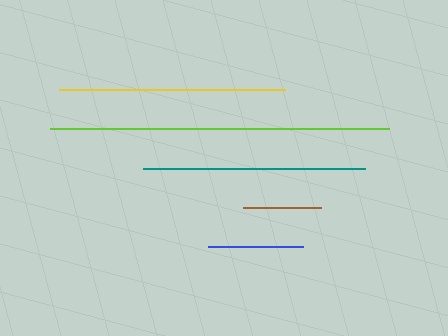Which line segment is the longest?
The lime line is the longest at approximately 339 pixels.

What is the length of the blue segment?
The blue segment is approximately 95 pixels long.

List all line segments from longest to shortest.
From longest to shortest: lime, yellow, teal, blue, brown.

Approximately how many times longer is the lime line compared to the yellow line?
The lime line is approximately 1.5 times the length of the yellow line.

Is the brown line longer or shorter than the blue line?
The blue line is longer than the brown line.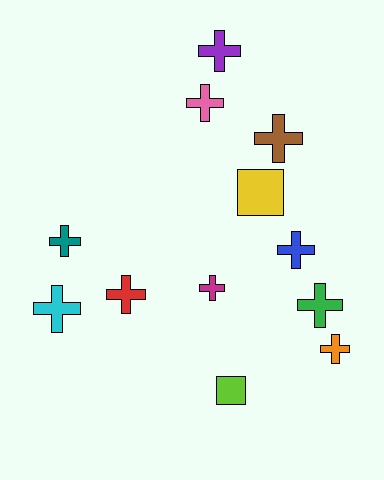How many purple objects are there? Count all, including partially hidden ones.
There is 1 purple object.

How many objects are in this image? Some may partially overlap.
There are 12 objects.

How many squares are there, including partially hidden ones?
There are 2 squares.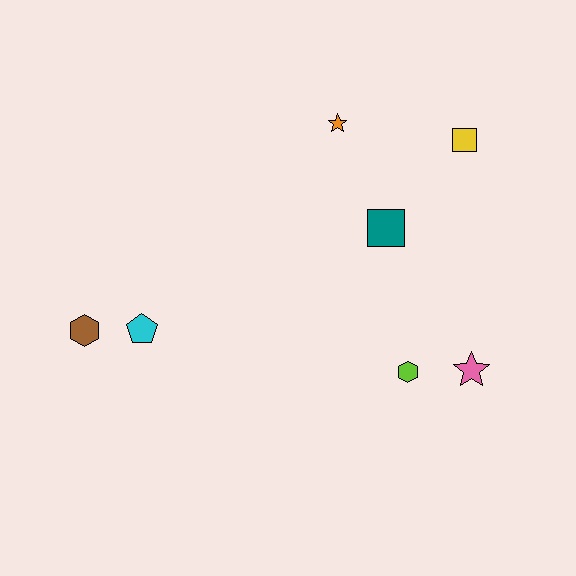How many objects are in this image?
There are 7 objects.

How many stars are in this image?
There are 2 stars.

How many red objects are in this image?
There are no red objects.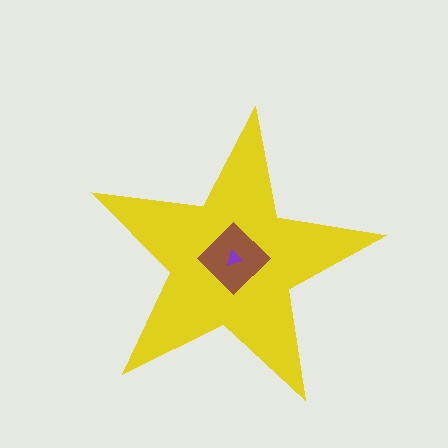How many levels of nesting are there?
3.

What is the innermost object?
The purple triangle.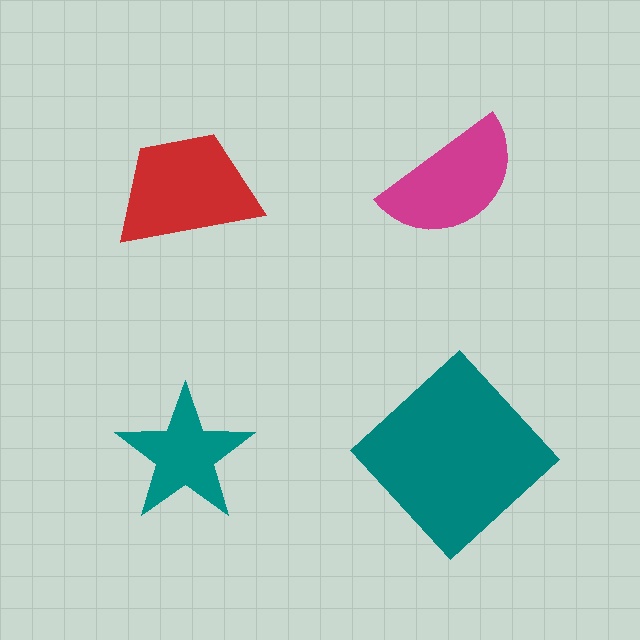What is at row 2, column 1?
A teal star.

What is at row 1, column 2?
A magenta semicircle.